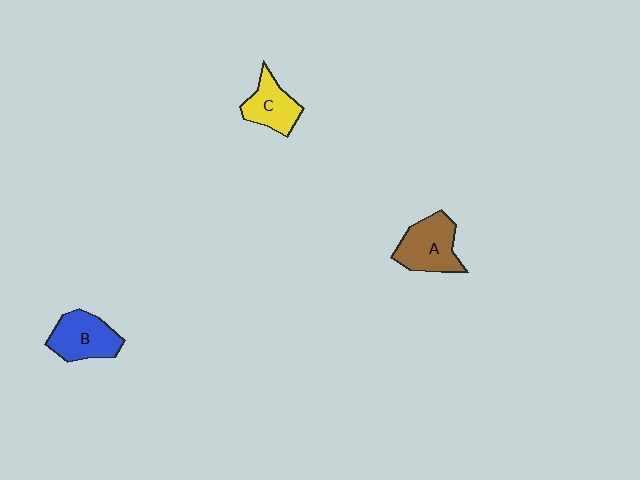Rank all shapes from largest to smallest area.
From largest to smallest: A (brown), B (blue), C (yellow).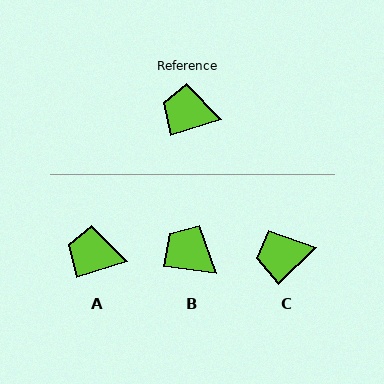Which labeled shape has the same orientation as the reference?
A.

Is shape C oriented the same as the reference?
No, it is off by about 26 degrees.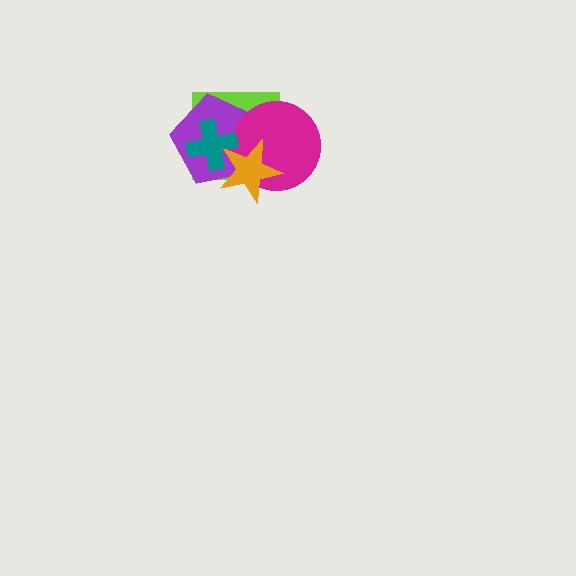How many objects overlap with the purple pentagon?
4 objects overlap with the purple pentagon.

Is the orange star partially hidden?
No, no other shape covers it.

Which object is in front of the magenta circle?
The orange star is in front of the magenta circle.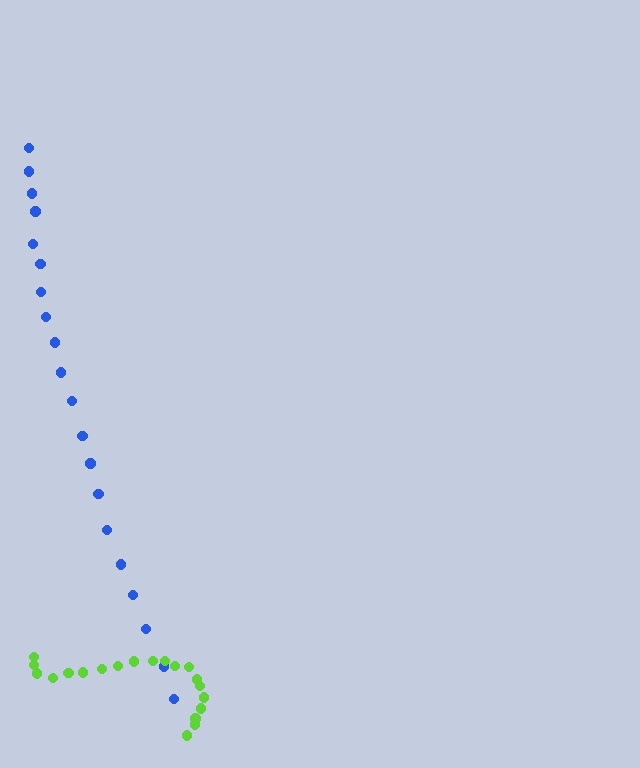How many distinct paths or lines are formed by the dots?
There are 2 distinct paths.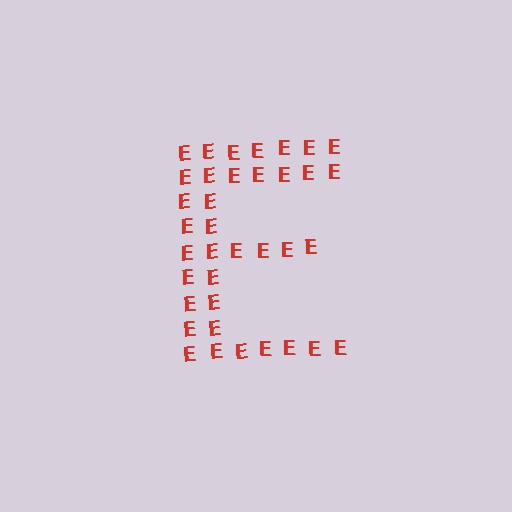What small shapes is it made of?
It is made of small letter E's.